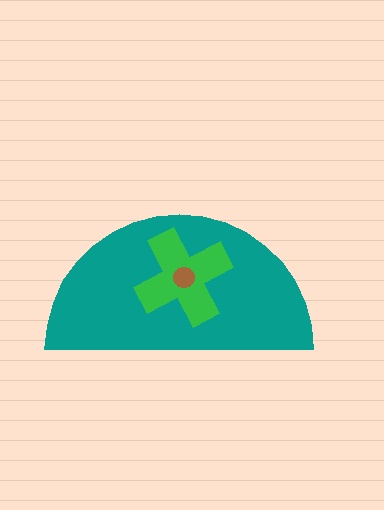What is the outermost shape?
The teal semicircle.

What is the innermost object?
The brown circle.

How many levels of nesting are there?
3.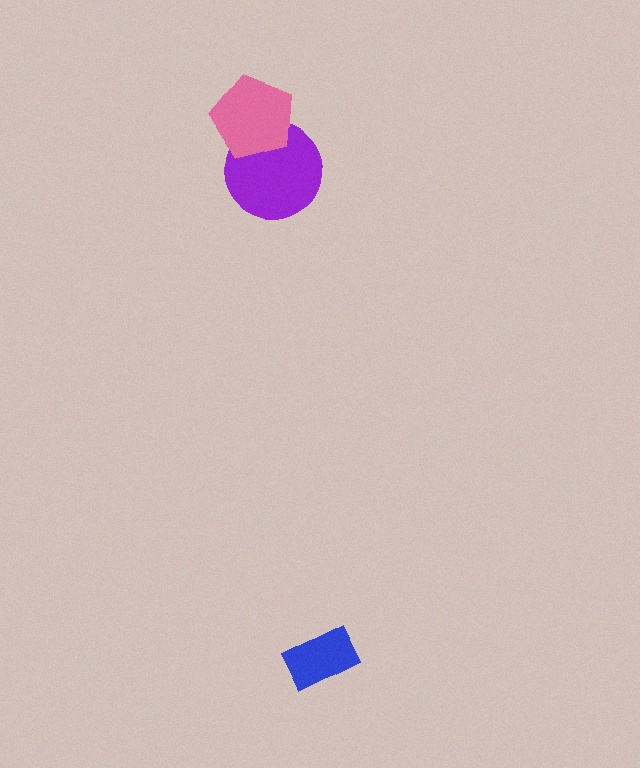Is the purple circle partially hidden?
Yes, it is partially covered by another shape.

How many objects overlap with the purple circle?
1 object overlaps with the purple circle.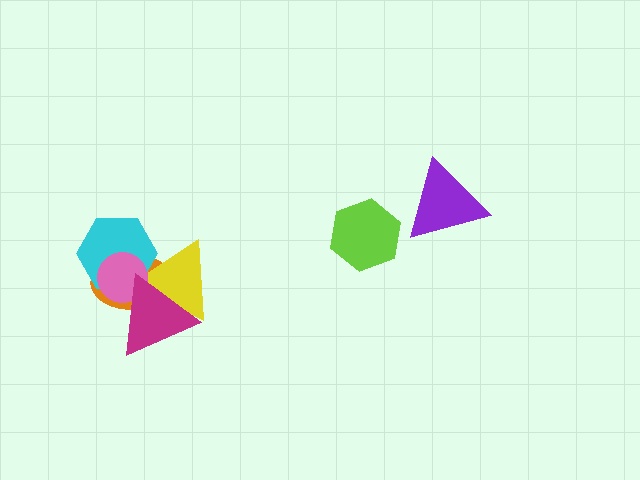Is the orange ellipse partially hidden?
Yes, it is partially covered by another shape.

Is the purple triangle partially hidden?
No, no other shape covers it.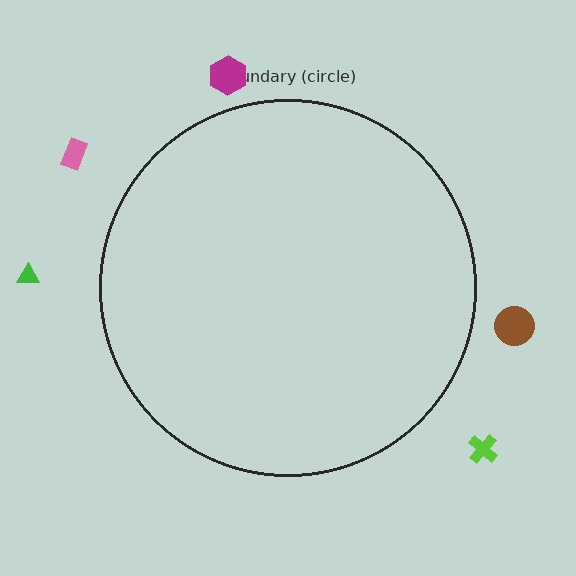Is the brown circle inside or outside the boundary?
Outside.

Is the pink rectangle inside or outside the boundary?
Outside.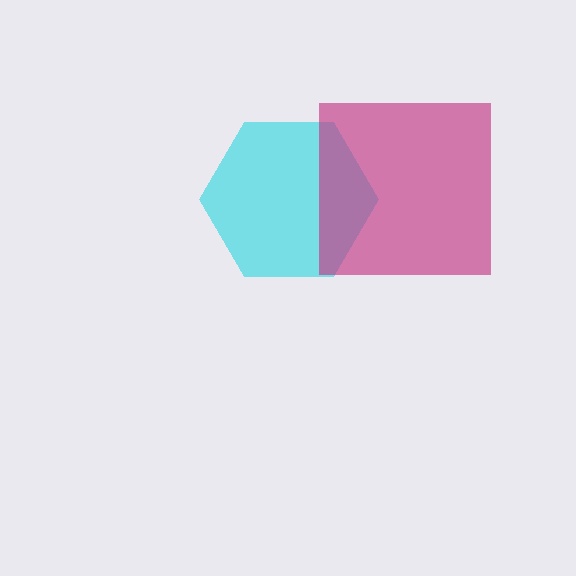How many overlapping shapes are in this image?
There are 2 overlapping shapes in the image.